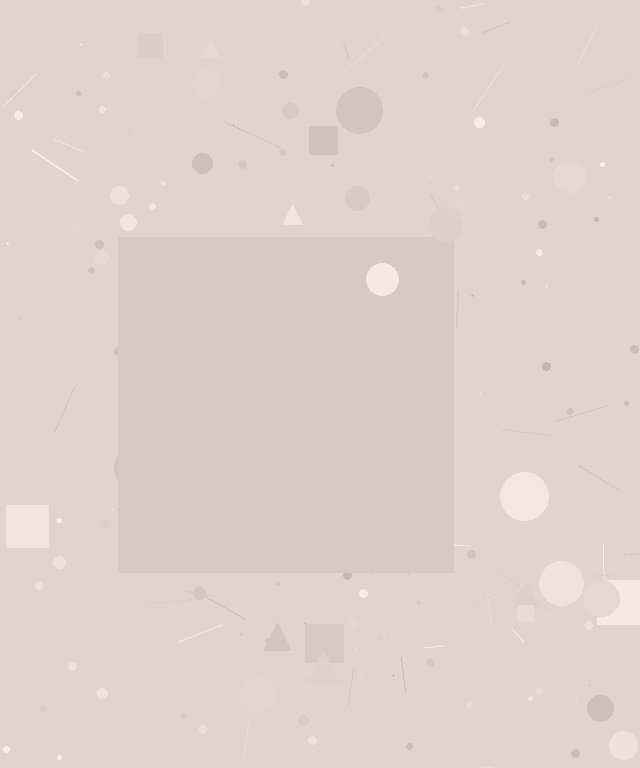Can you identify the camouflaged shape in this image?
The camouflaged shape is a square.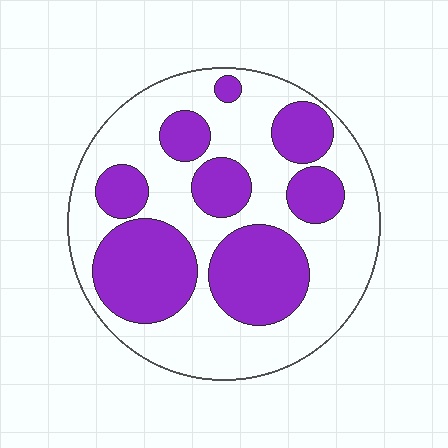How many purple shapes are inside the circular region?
8.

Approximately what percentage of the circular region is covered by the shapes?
Approximately 40%.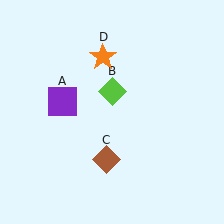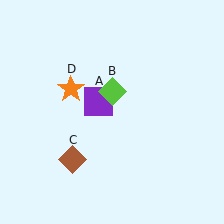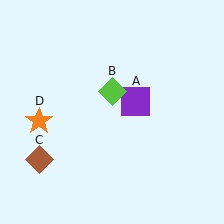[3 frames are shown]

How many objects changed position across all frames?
3 objects changed position: purple square (object A), brown diamond (object C), orange star (object D).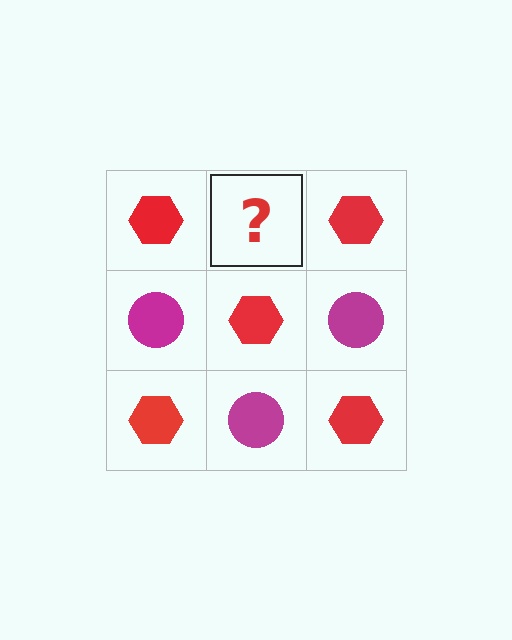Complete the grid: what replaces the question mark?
The question mark should be replaced with a magenta circle.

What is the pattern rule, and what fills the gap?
The rule is that it alternates red hexagon and magenta circle in a checkerboard pattern. The gap should be filled with a magenta circle.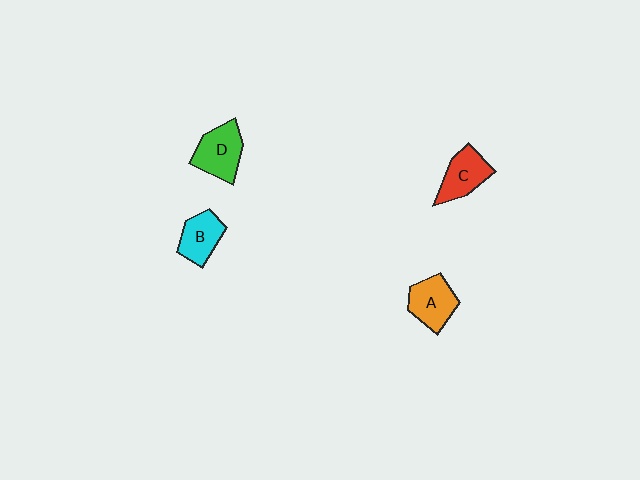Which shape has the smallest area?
Shape B (cyan).